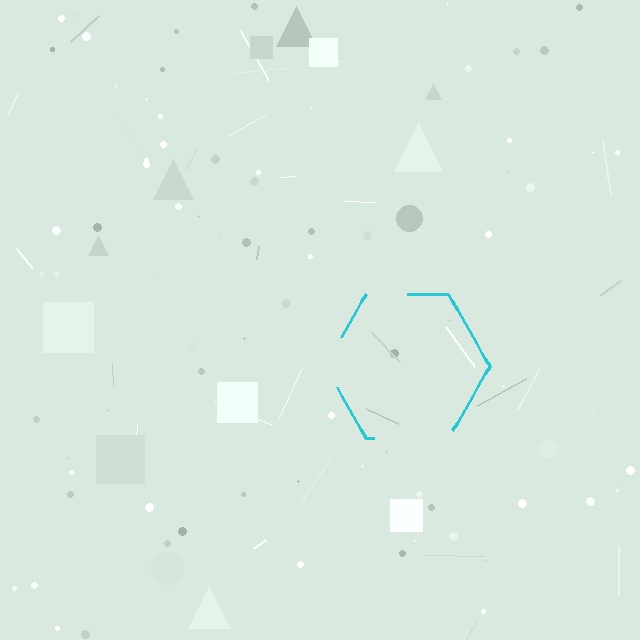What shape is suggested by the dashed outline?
The dashed outline suggests a hexagon.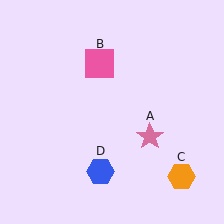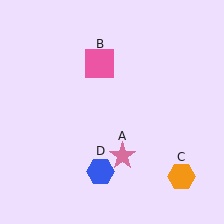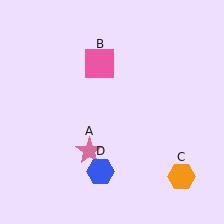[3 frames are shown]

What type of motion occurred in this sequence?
The pink star (object A) rotated clockwise around the center of the scene.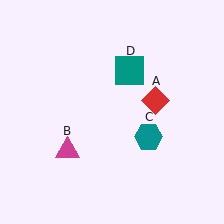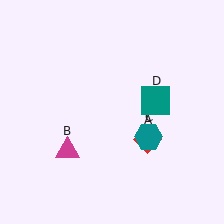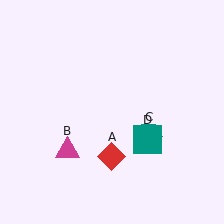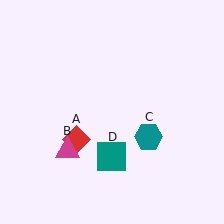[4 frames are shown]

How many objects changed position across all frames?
2 objects changed position: red diamond (object A), teal square (object D).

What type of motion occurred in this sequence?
The red diamond (object A), teal square (object D) rotated clockwise around the center of the scene.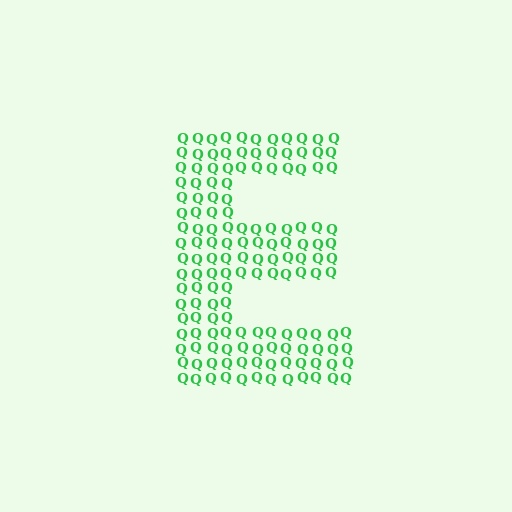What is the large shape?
The large shape is the letter E.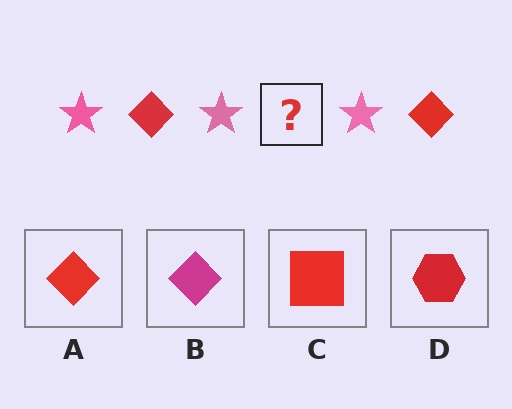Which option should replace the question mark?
Option A.